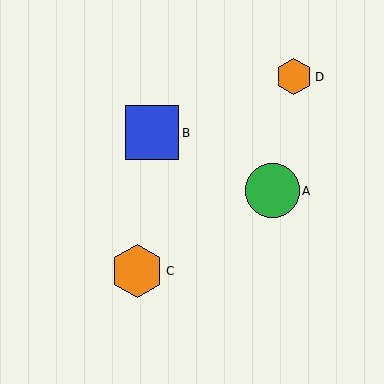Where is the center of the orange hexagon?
The center of the orange hexagon is at (137, 271).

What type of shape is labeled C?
Shape C is an orange hexagon.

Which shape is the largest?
The blue square (labeled B) is the largest.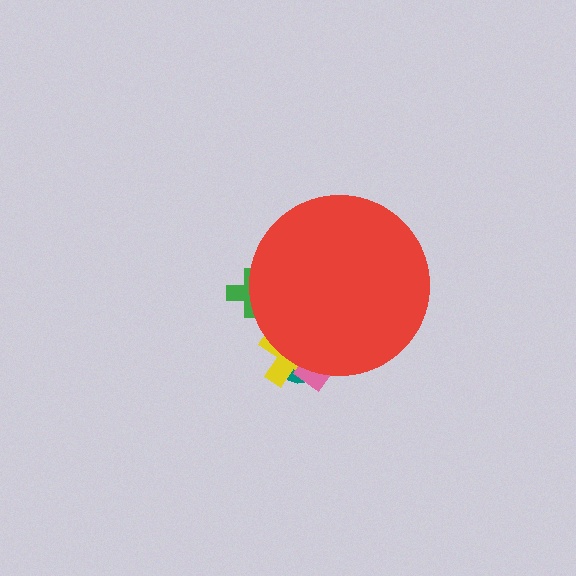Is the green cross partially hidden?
Yes, the green cross is partially hidden behind the red circle.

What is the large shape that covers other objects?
A red circle.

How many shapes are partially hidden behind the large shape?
4 shapes are partially hidden.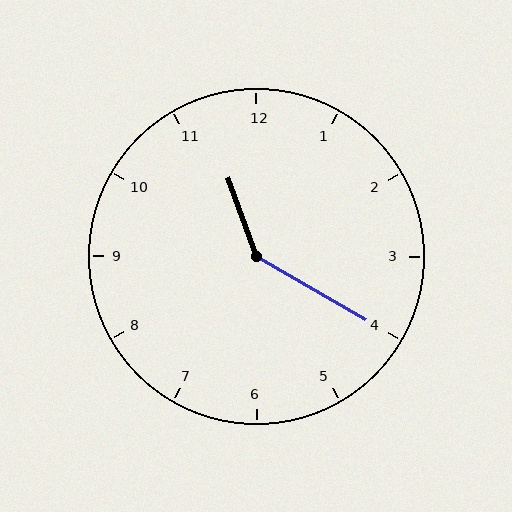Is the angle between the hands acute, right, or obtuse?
It is obtuse.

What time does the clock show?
11:20.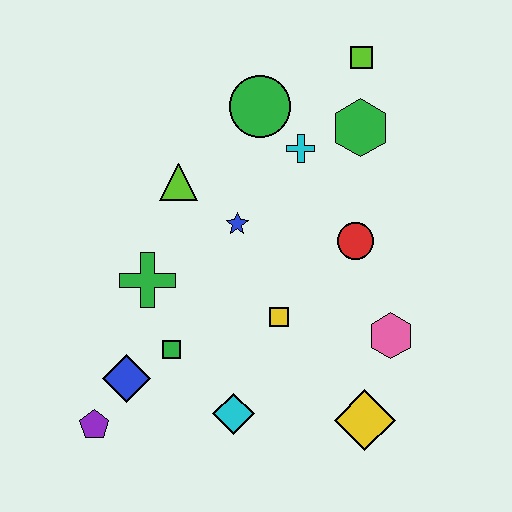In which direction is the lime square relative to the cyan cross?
The lime square is above the cyan cross.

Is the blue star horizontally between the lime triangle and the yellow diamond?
Yes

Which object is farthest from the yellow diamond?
The lime square is farthest from the yellow diamond.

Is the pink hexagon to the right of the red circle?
Yes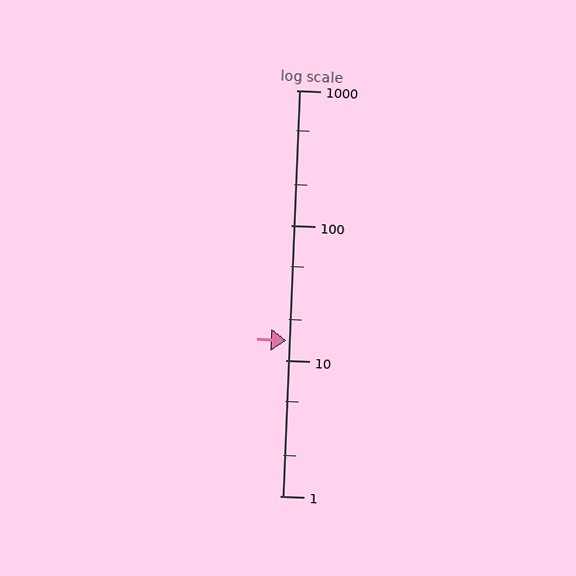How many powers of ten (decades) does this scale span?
The scale spans 3 decades, from 1 to 1000.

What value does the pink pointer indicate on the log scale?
The pointer indicates approximately 14.